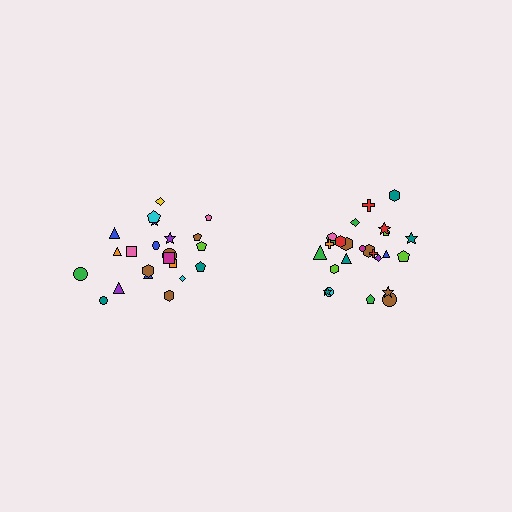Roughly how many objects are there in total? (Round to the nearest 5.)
Roughly 45 objects in total.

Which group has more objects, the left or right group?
The right group.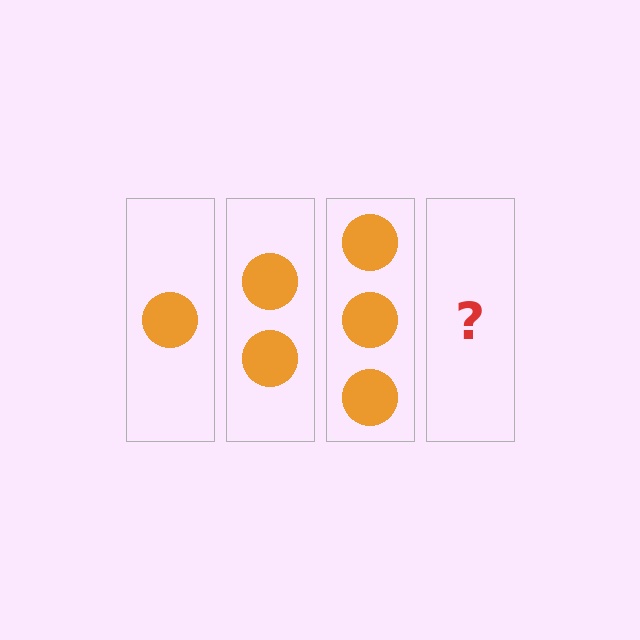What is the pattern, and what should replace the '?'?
The pattern is that each step adds one more circle. The '?' should be 4 circles.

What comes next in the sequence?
The next element should be 4 circles.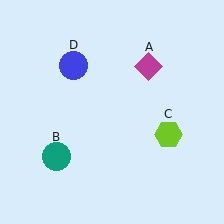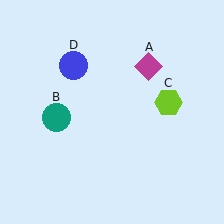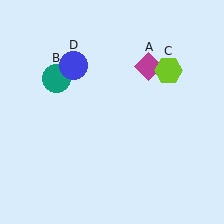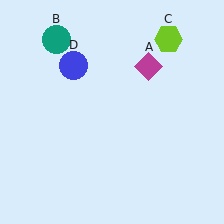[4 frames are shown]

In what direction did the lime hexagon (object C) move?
The lime hexagon (object C) moved up.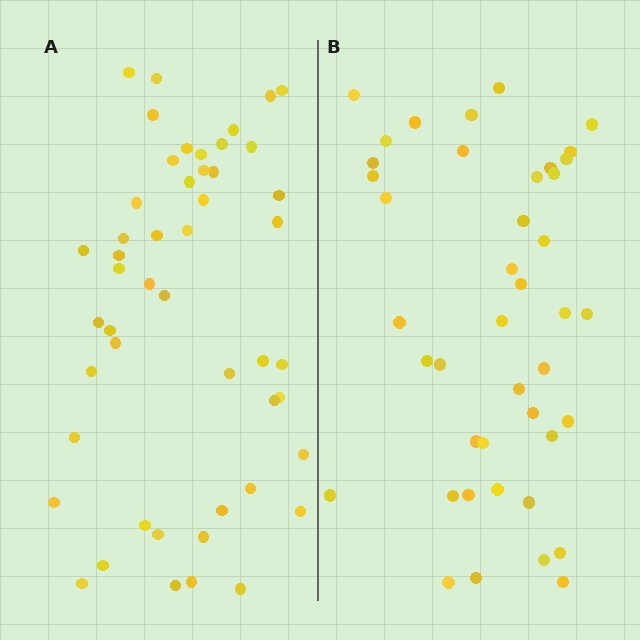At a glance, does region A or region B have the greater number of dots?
Region A (the left region) has more dots.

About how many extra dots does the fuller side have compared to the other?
Region A has roughly 8 or so more dots than region B.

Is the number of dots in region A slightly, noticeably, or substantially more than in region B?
Region A has only slightly more — the two regions are fairly close. The ratio is roughly 1.2 to 1.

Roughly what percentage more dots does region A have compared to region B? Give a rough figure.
About 15% more.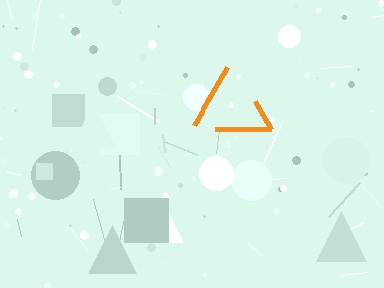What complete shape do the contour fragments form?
The contour fragments form a triangle.